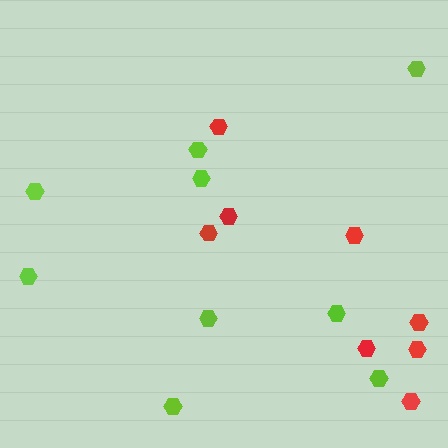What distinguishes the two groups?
There are 2 groups: one group of red hexagons (8) and one group of lime hexagons (9).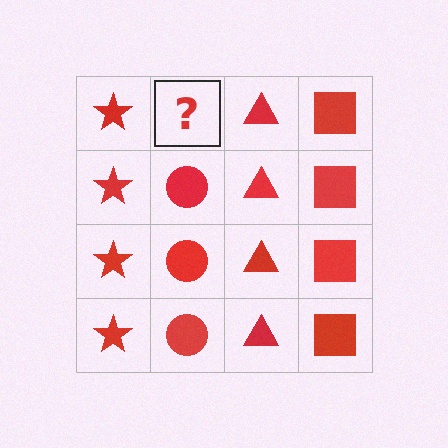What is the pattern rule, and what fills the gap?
The rule is that each column has a consistent shape. The gap should be filled with a red circle.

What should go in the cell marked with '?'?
The missing cell should contain a red circle.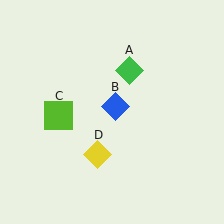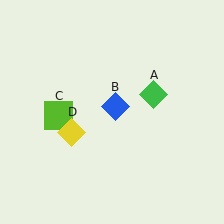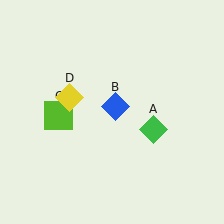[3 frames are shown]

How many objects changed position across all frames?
2 objects changed position: green diamond (object A), yellow diamond (object D).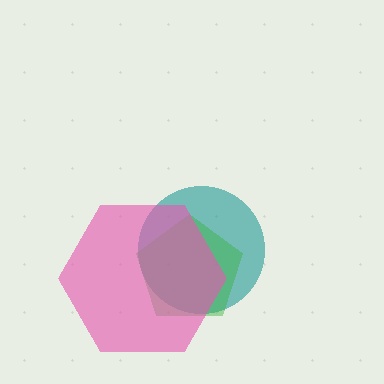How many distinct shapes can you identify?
There are 3 distinct shapes: a teal circle, a green pentagon, a pink hexagon.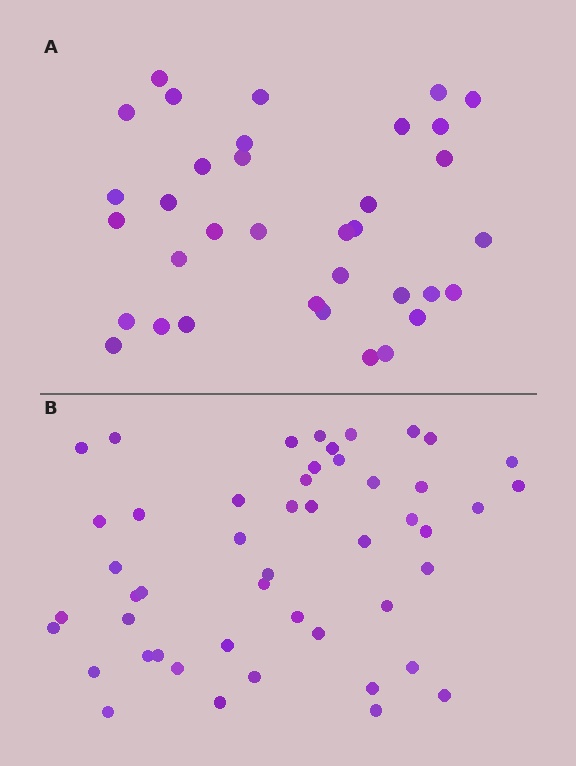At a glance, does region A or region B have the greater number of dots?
Region B (the bottom region) has more dots.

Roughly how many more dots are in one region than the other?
Region B has approximately 15 more dots than region A.